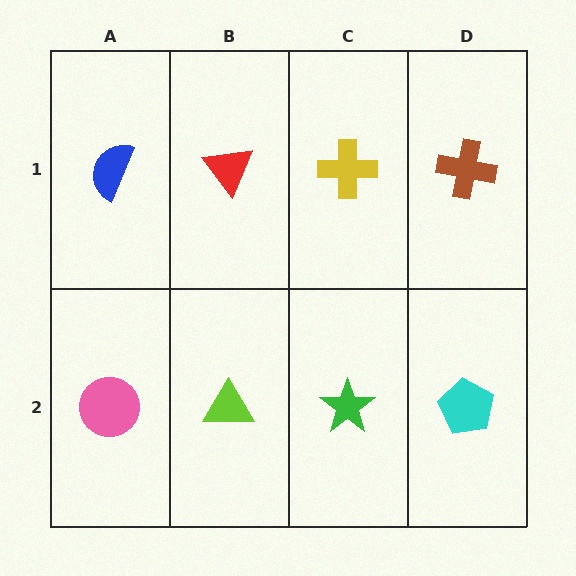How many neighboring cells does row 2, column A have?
2.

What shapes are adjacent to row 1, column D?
A cyan pentagon (row 2, column D), a yellow cross (row 1, column C).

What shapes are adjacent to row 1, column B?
A lime triangle (row 2, column B), a blue semicircle (row 1, column A), a yellow cross (row 1, column C).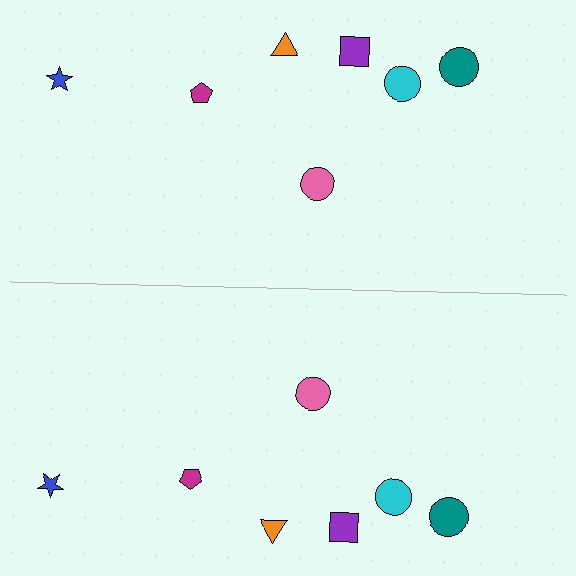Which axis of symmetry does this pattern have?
The pattern has a horizontal axis of symmetry running through the center of the image.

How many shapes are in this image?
There are 14 shapes in this image.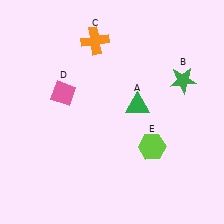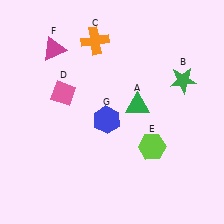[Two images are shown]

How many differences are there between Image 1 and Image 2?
There are 2 differences between the two images.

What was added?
A magenta triangle (F), a blue hexagon (G) were added in Image 2.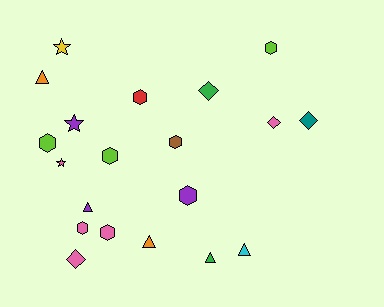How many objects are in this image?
There are 20 objects.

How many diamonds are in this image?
There are 4 diamonds.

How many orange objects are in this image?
There are 2 orange objects.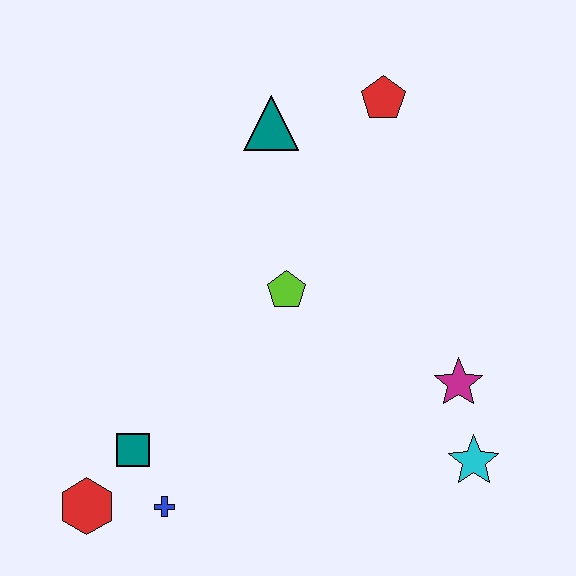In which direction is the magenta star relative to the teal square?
The magenta star is to the right of the teal square.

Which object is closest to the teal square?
The blue cross is closest to the teal square.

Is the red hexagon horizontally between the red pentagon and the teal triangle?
No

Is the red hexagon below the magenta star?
Yes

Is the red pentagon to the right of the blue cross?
Yes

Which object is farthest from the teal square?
The red pentagon is farthest from the teal square.